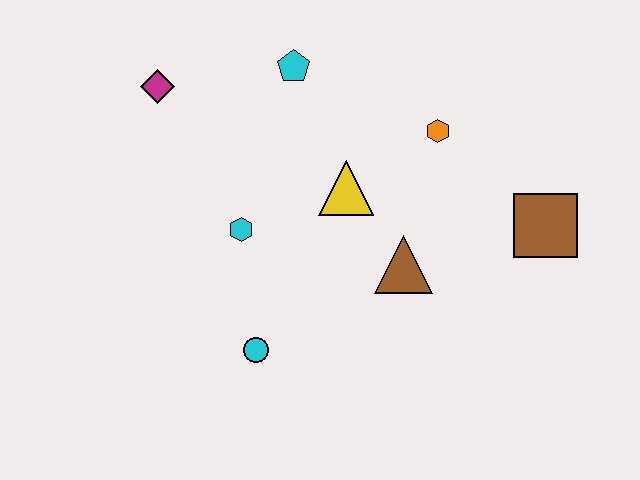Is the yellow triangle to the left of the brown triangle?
Yes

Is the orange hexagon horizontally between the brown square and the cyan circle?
Yes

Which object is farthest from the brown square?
The magenta diamond is farthest from the brown square.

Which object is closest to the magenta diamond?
The cyan pentagon is closest to the magenta diamond.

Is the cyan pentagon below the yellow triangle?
No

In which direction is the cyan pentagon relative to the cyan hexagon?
The cyan pentagon is above the cyan hexagon.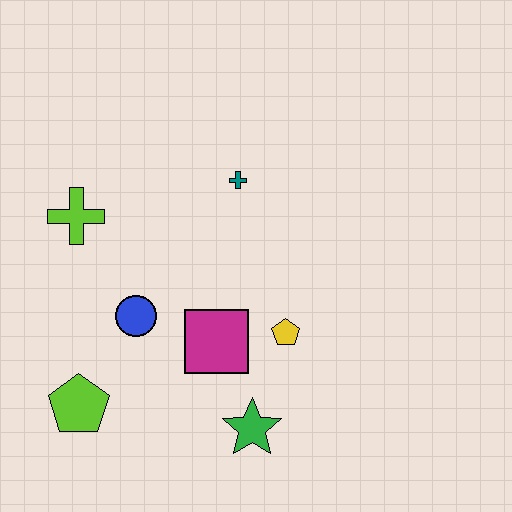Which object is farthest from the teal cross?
The lime pentagon is farthest from the teal cross.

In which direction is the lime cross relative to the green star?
The lime cross is above the green star.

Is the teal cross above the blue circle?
Yes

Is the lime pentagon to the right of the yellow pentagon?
No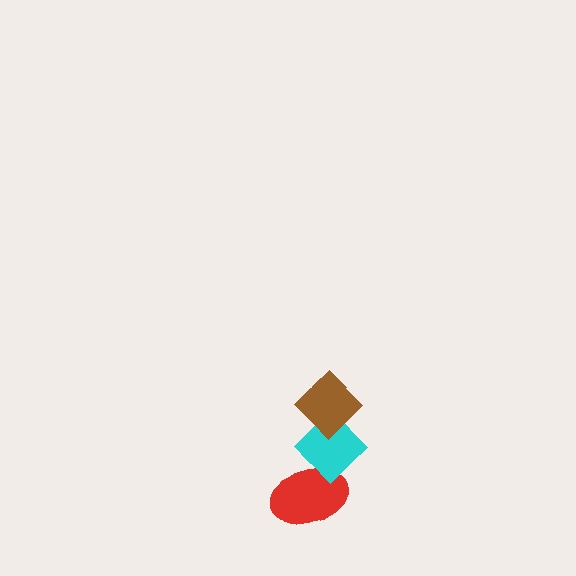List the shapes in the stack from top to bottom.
From top to bottom: the brown diamond, the cyan diamond, the red ellipse.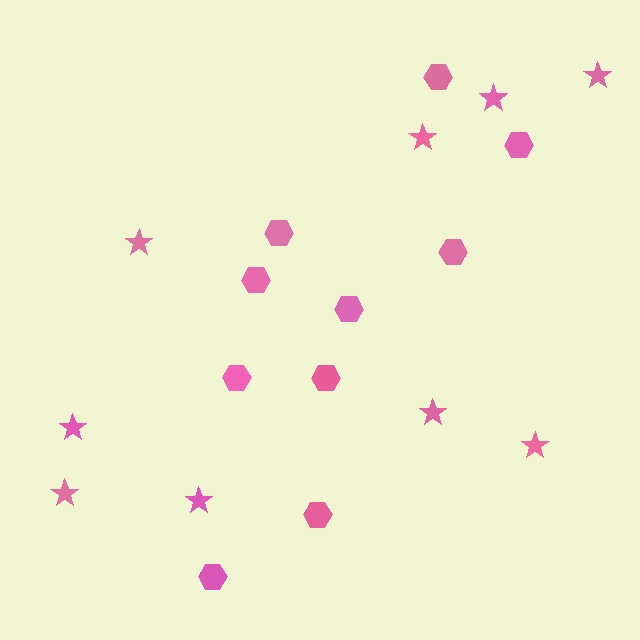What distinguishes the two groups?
There are 2 groups: one group of hexagons (10) and one group of stars (9).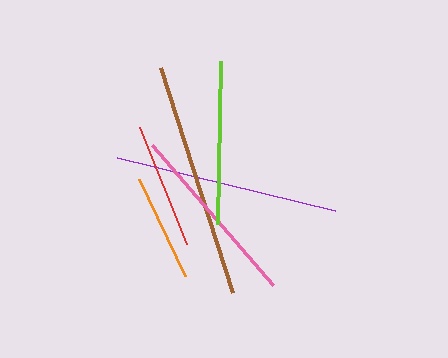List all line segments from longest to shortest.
From longest to shortest: brown, purple, pink, lime, red, orange.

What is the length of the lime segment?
The lime segment is approximately 163 pixels long.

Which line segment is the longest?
The brown line is the longest at approximately 237 pixels.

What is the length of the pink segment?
The pink segment is approximately 184 pixels long.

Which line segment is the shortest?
The orange line is the shortest at approximately 108 pixels.